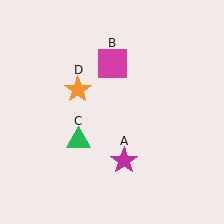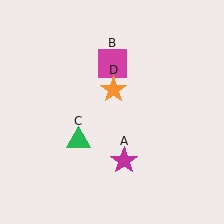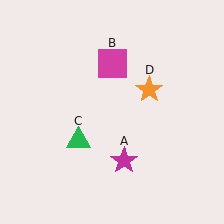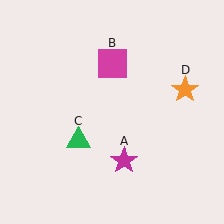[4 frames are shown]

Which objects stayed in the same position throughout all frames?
Magenta star (object A) and magenta square (object B) and green triangle (object C) remained stationary.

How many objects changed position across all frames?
1 object changed position: orange star (object D).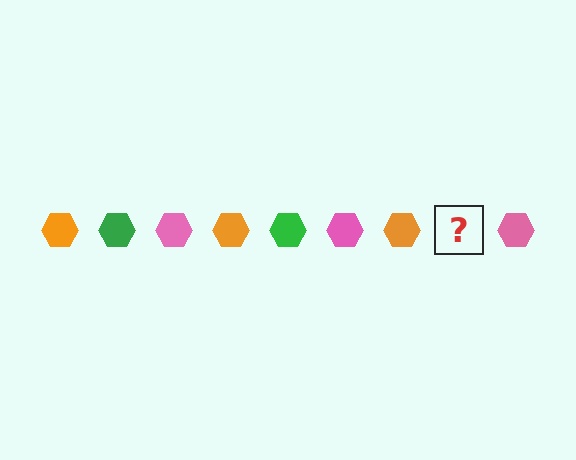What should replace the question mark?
The question mark should be replaced with a green hexagon.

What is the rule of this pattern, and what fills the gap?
The rule is that the pattern cycles through orange, green, pink hexagons. The gap should be filled with a green hexagon.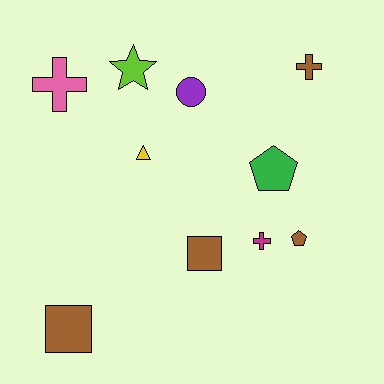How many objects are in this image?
There are 10 objects.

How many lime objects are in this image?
There is 1 lime object.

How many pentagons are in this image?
There are 2 pentagons.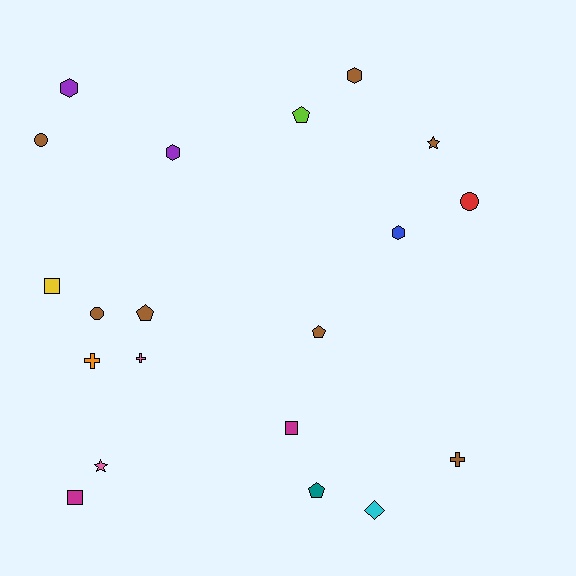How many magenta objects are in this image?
There are 2 magenta objects.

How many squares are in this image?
There are 3 squares.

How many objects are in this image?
There are 20 objects.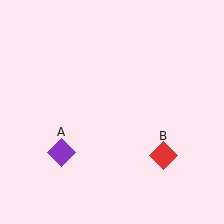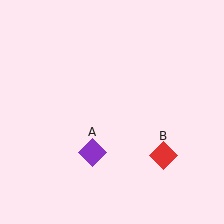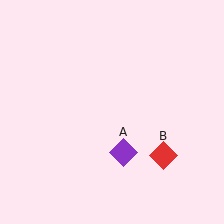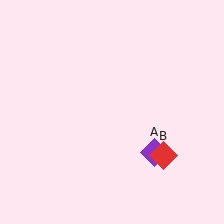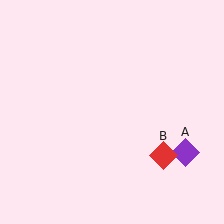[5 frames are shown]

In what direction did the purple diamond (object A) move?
The purple diamond (object A) moved right.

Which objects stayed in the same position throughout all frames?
Red diamond (object B) remained stationary.